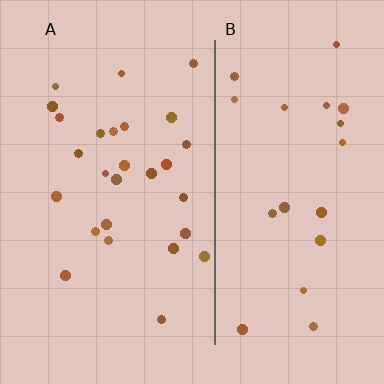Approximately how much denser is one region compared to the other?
Approximately 1.3× — region A over region B.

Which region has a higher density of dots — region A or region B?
A (the left).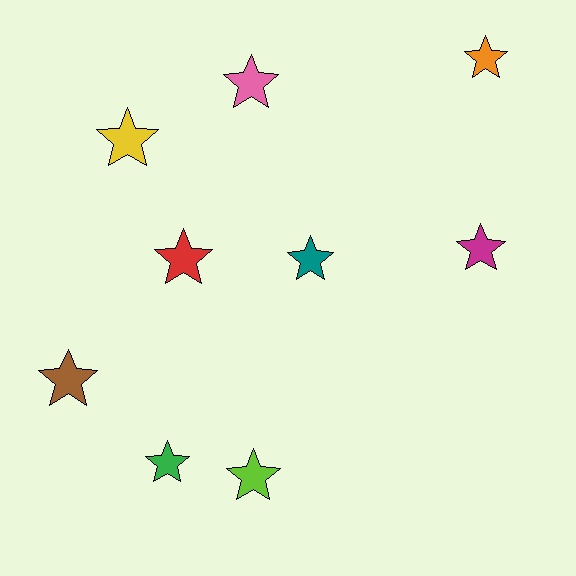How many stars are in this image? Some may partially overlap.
There are 9 stars.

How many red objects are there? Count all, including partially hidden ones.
There is 1 red object.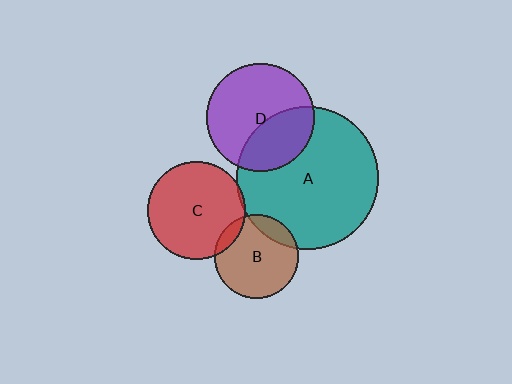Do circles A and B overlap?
Yes.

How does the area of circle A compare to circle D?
Approximately 1.7 times.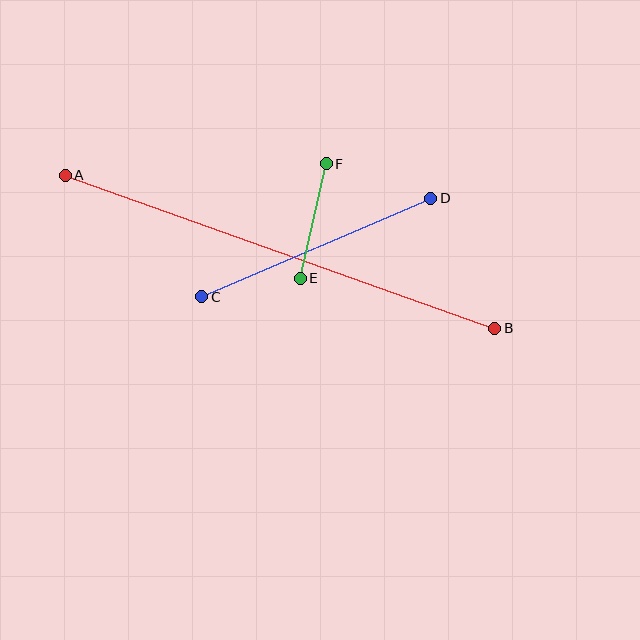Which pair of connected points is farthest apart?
Points A and B are farthest apart.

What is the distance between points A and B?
The distance is approximately 456 pixels.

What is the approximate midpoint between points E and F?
The midpoint is at approximately (313, 221) pixels.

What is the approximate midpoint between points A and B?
The midpoint is at approximately (280, 252) pixels.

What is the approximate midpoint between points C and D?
The midpoint is at approximately (316, 248) pixels.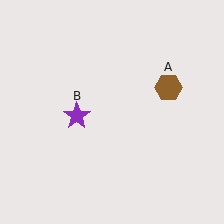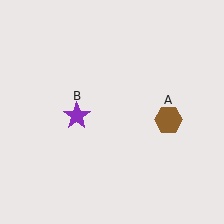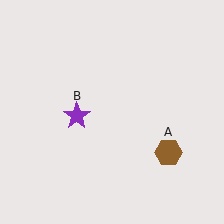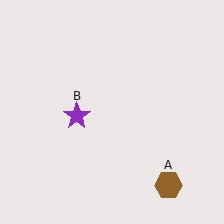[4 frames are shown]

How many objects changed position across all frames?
1 object changed position: brown hexagon (object A).